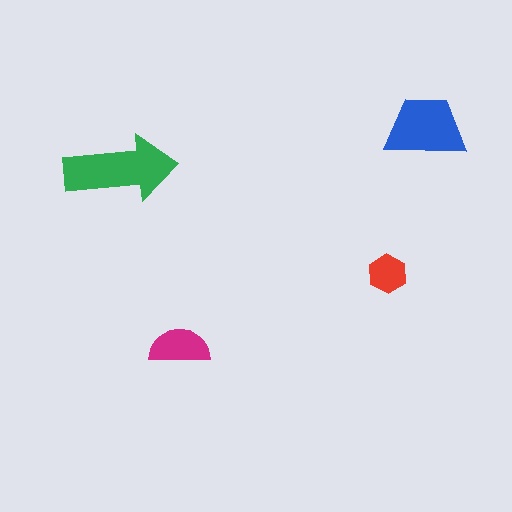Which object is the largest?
The green arrow.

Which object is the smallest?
The red hexagon.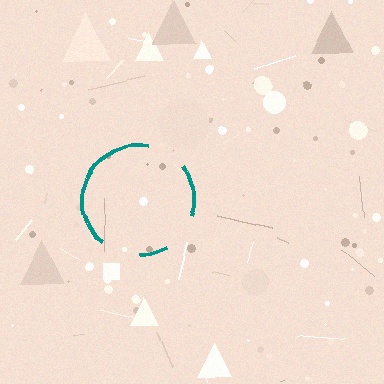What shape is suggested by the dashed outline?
The dashed outline suggests a circle.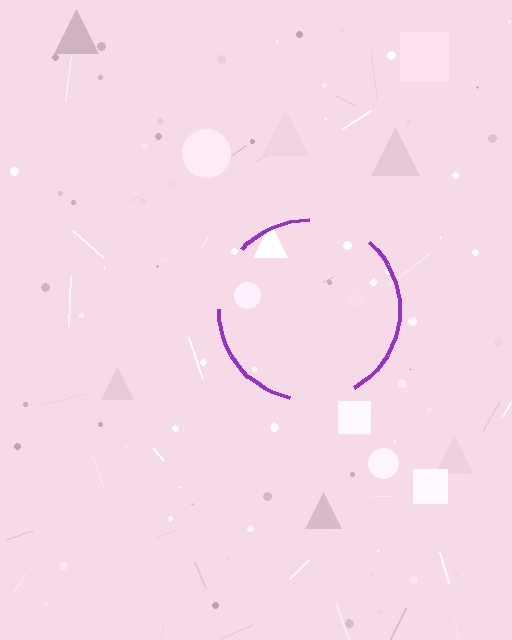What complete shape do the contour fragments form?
The contour fragments form a circle.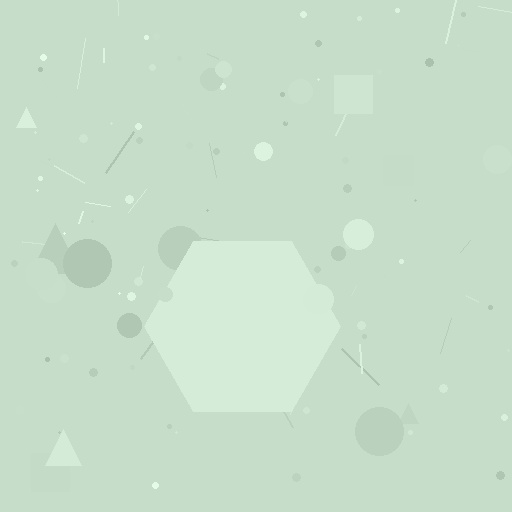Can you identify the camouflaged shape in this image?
The camouflaged shape is a hexagon.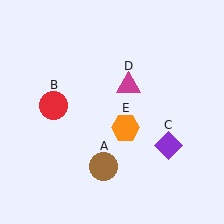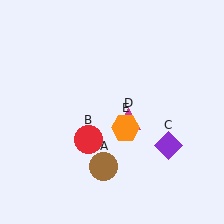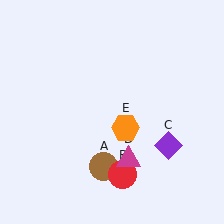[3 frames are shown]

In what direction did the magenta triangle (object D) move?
The magenta triangle (object D) moved down.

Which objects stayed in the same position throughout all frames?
Brown circle (object A) and purple diamond (object C) and orange hexagon (object E) remained stationary.